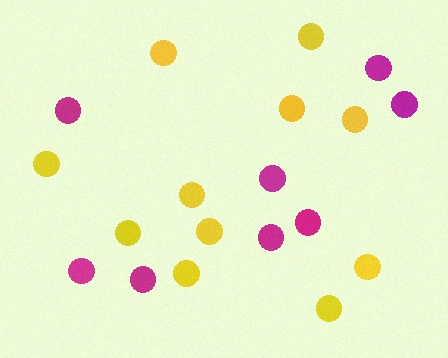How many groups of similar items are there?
There are 2 groups: one group of magenta circles (8) and one group of yellow circles (11).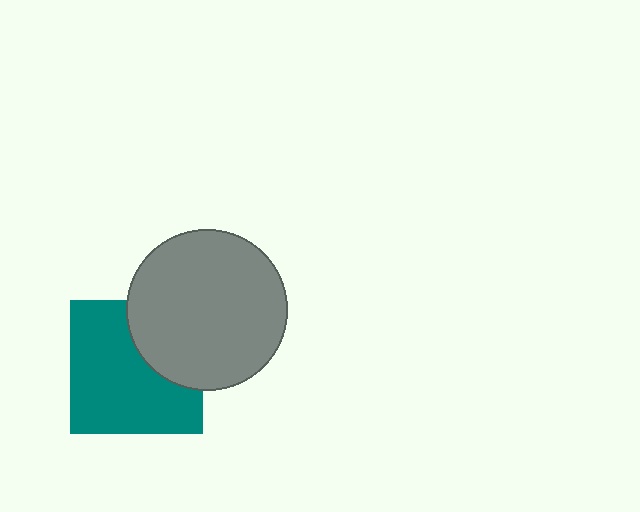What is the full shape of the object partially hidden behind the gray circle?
The partially hidden object is a teal square.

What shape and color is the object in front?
The object in front is a gray circle.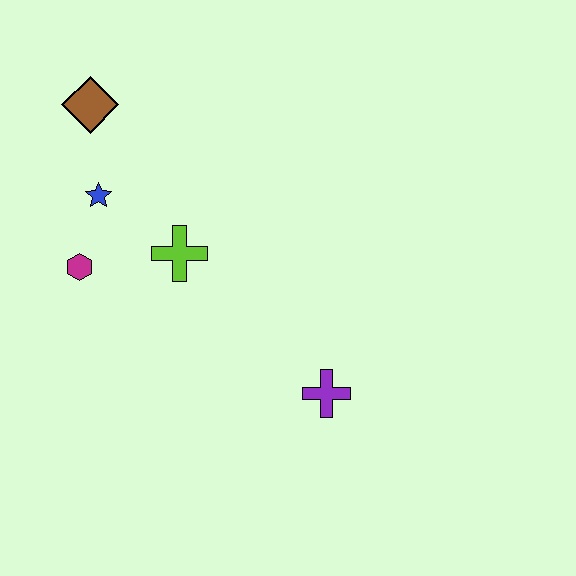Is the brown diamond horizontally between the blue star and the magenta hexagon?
Yes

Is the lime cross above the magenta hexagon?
Yes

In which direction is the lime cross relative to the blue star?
The lime cross is to the right of the blue star.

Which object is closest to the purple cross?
The lime cross is closest to the purple cross.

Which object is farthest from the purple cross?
The brown diamond is farthest from the purple cross.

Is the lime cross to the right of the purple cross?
No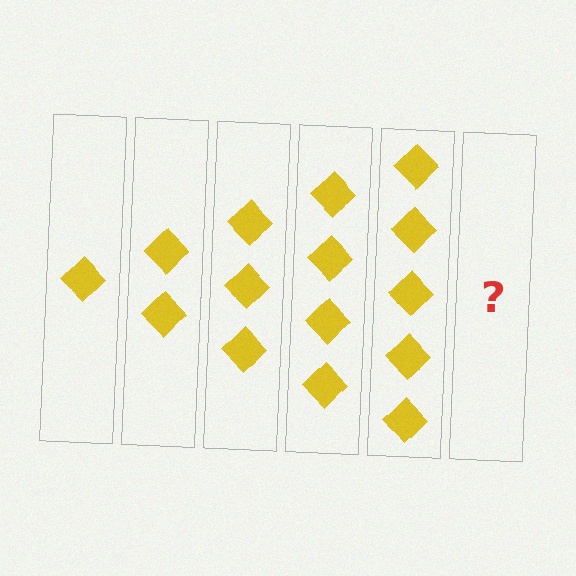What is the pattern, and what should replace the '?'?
The pattern is that each step adds one more diamond. The '?' should be 6 diamonds.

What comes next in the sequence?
The next element should be 6 diamonds.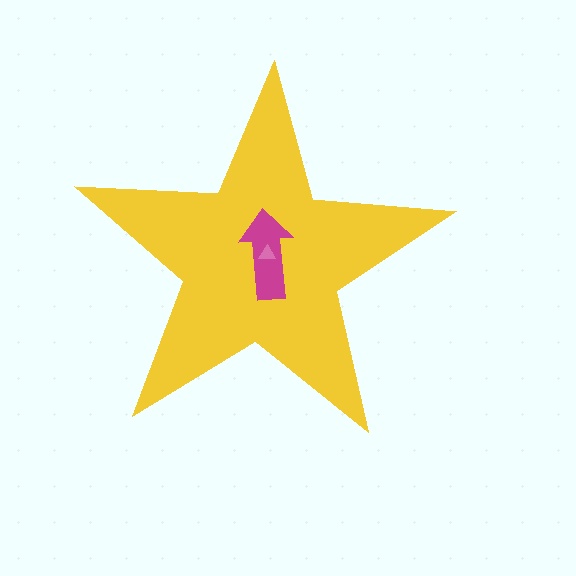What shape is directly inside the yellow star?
The magenta arrow.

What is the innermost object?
The pink triangle.